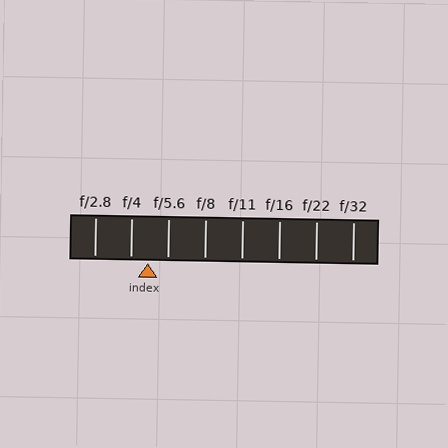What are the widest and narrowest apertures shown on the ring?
The widest aperture shown is f/2.8 and the narrowest is f/32.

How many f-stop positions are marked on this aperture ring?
There are 8 f-stop positions marked.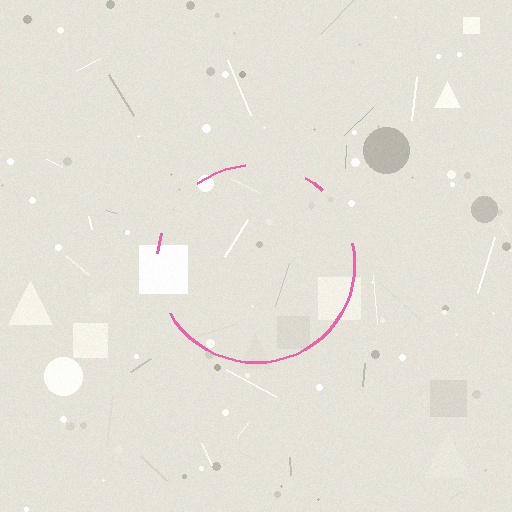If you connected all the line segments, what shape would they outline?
They would outline a circle.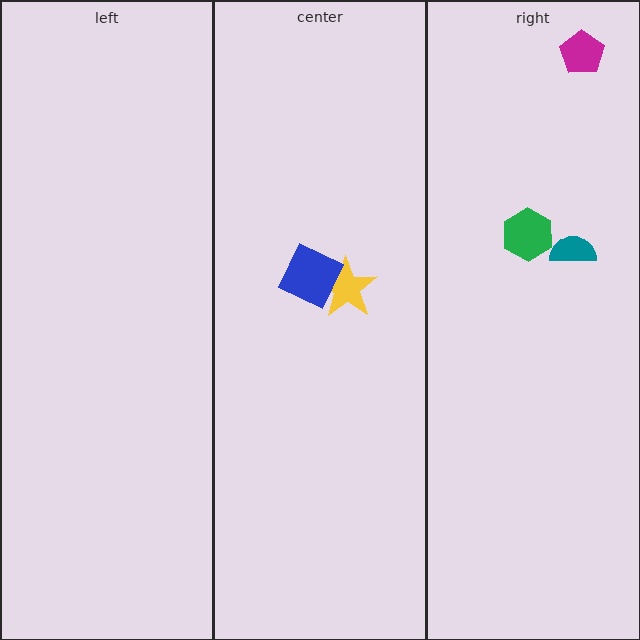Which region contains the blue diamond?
The center region.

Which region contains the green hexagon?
The right region.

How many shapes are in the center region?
2.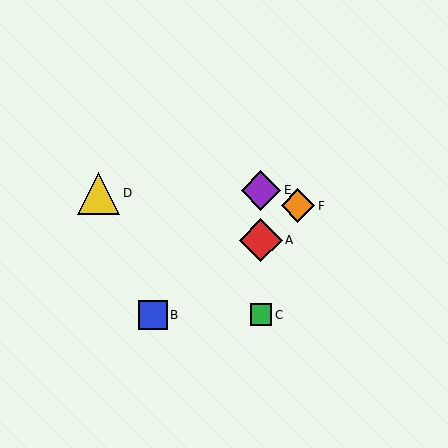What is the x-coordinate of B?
Object B is at x≈153.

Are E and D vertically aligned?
No, E is at x≈261 and D is at x≈99.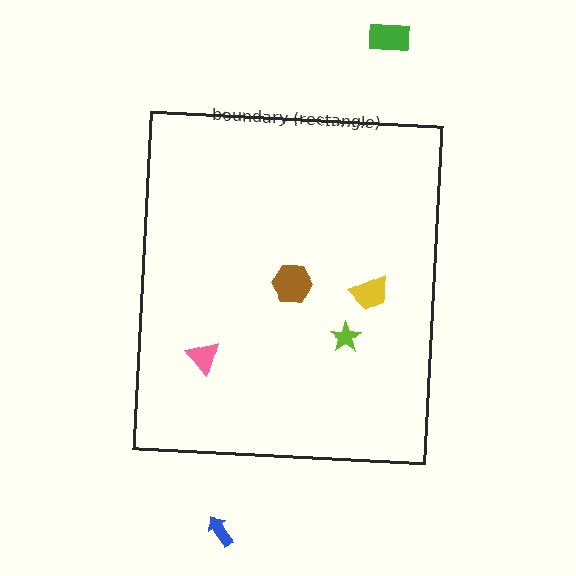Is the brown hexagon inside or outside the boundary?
Inside.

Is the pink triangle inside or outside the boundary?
Inside.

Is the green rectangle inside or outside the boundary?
Outside.